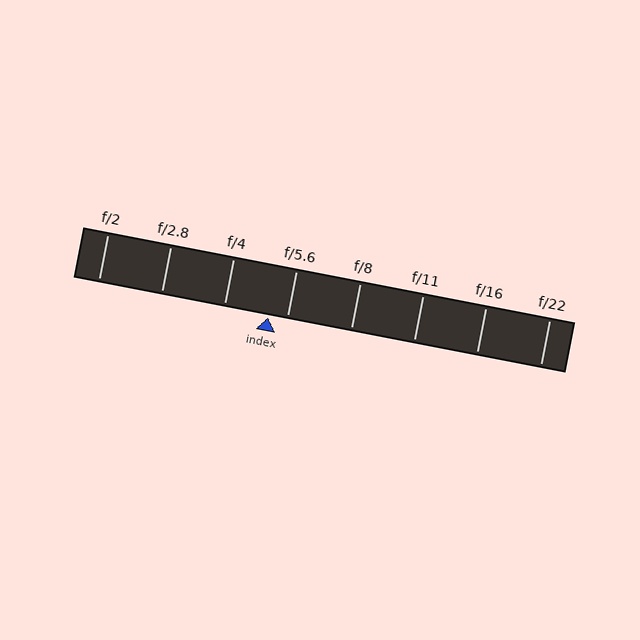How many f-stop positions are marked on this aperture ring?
There are 8 f-stop positions marked.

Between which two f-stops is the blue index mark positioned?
The index mark is between f/4 and f/5.6.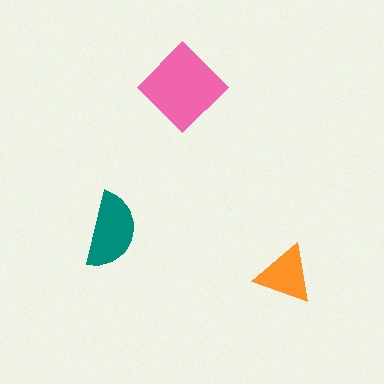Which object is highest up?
The pink diamond is topmost.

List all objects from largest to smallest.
The pink diamond, the teal semicircle, the orange triangle.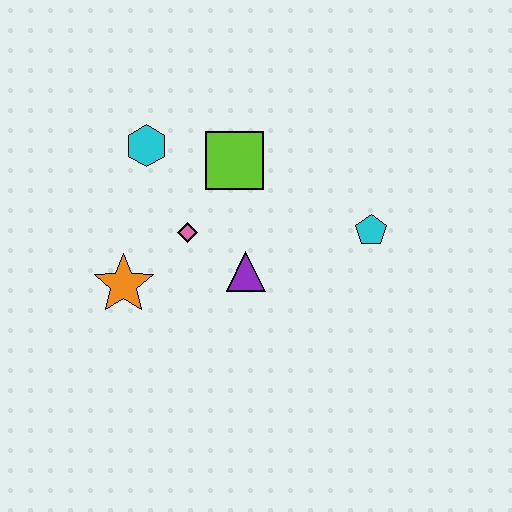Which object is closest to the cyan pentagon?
The purple triangle is closest to the cyan pentagon.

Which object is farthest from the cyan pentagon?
The orange star is farthest from the cyan pentagon.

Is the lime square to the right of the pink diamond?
Yes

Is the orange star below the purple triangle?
Yes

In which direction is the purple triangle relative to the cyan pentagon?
The purple triangle is to the left of the cyan pentagon.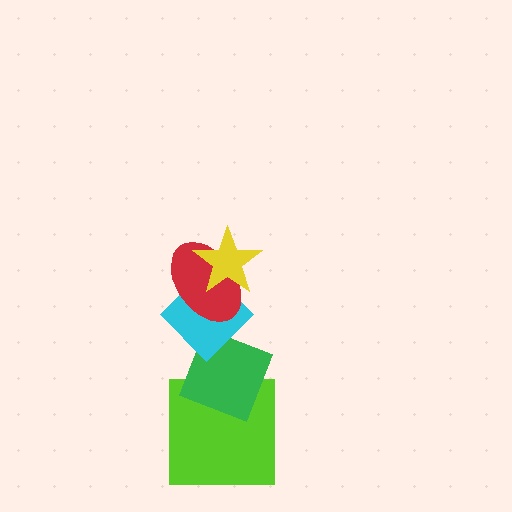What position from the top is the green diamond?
The green diamond is 4th from the top.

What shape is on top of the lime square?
The green diamond is on top of the lime square.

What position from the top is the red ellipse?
The red ellipse is 2nd from the top.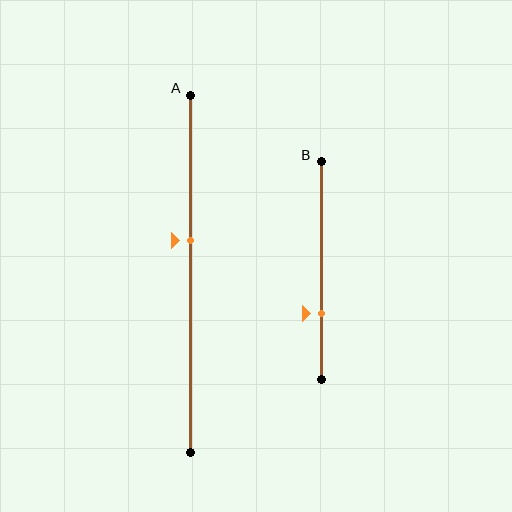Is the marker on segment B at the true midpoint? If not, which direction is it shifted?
No, the marker on segment B is shifted downward by about 19% of the segment length.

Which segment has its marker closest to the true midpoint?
Segment A has its marker closest to the true midpoint.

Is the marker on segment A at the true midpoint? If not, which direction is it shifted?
No, the marker on segment A is shifted upward by about 9% of the segment length.